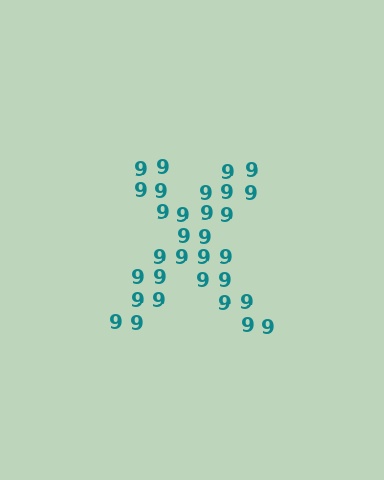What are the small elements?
The small elements are digit 9's.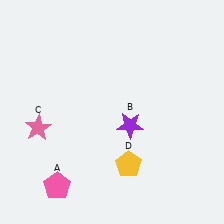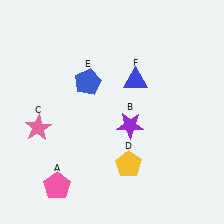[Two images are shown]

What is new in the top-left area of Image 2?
A blue pentagon (E) was added in the top-left area of Image 2.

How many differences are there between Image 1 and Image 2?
There are 2 differences between the two images.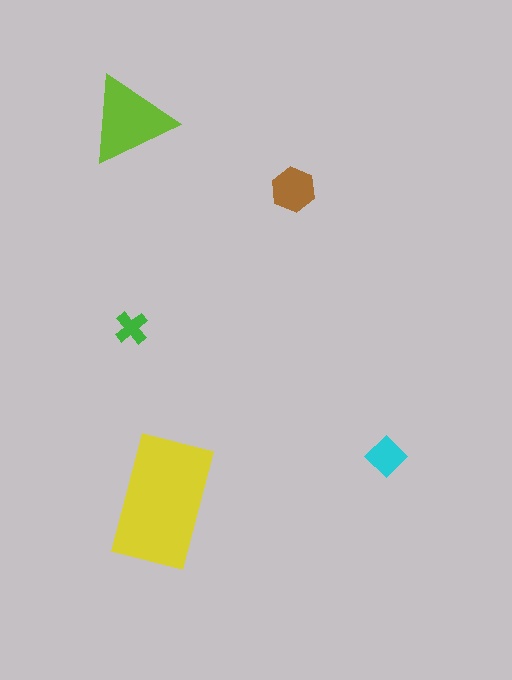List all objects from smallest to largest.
The green cross, the cyan diamond, the brown hexagon, the lime triangle, the yellow rectangle.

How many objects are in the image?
There are 5 objects in the image.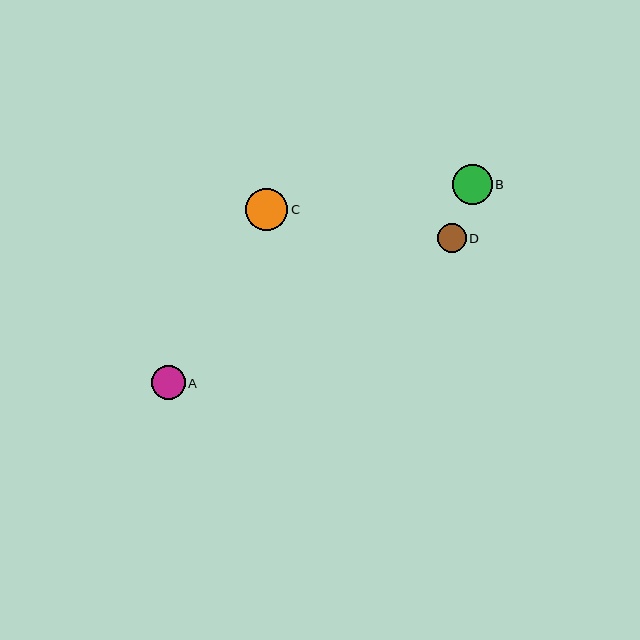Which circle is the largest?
Circle C is the largest with a size of approximately 42 pixels.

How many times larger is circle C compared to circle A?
Circle C is approximately 1.2 times the size of circle A.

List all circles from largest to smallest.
From largest to smallest: C, B, A, D.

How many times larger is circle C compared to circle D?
Circle C is approximately 1.5 times the size of circle D.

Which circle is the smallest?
Circle D is the smallest with a size of approximately 29 pixels.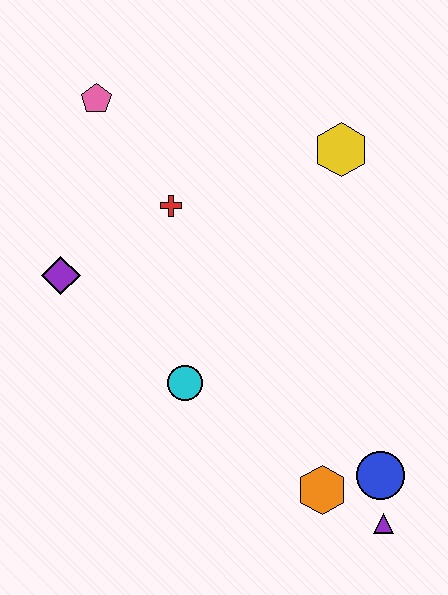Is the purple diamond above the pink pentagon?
No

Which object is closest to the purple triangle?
The blue circle is closest to the purple triangle.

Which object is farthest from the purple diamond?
The purple triangle is farthest from the purple diamond.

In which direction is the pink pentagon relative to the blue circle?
The pink pentagon is above the blue circle.